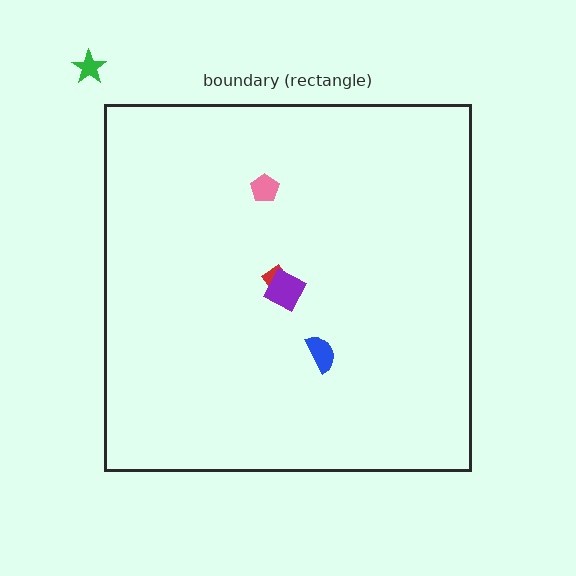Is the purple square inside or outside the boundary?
Inside.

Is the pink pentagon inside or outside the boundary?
Inside.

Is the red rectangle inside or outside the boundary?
Inside.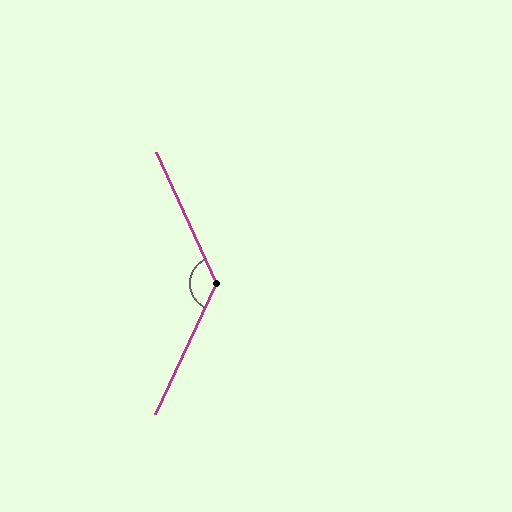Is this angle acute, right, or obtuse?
It is obtuse.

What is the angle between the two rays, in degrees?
Approximately 130 degrees.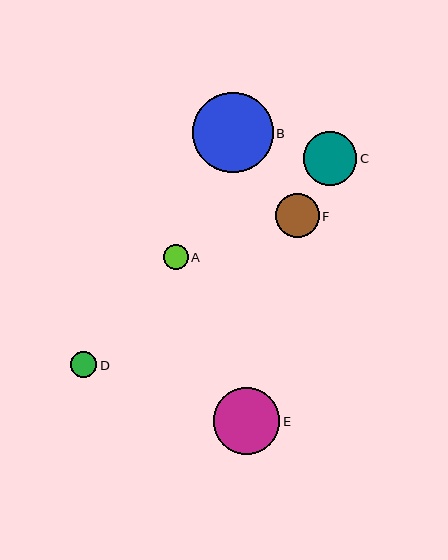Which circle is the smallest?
Circle A is the smallest with a size of approximately 25 pixels.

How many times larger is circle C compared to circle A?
Circle C is approximately 2.1 times the size of circle A.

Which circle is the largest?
Circle B is the largest with a size of approximately 81 pixels.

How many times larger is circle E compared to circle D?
Circle E is approximately 2.6 times the size of circle D.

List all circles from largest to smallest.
From largest to smallest: B, E, C, F, D, A.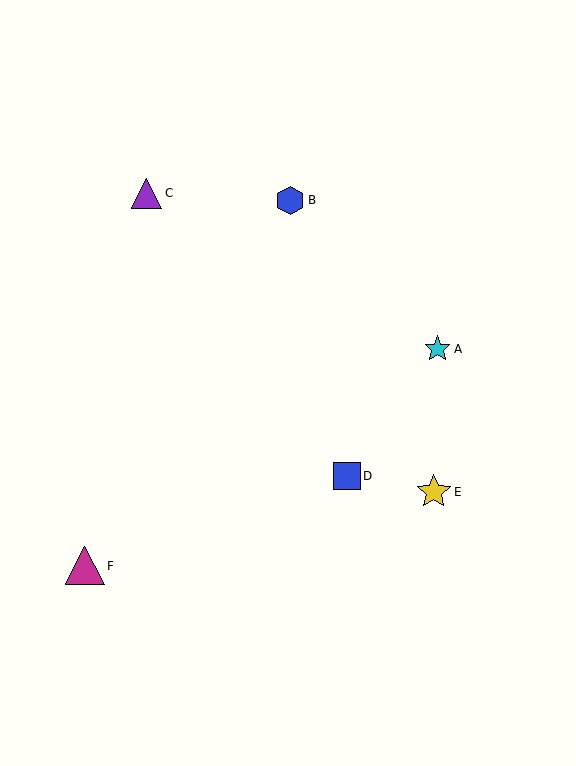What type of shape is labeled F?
Shape F is a magenta triangle.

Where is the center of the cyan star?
The center of the cyan star is at (438, 349).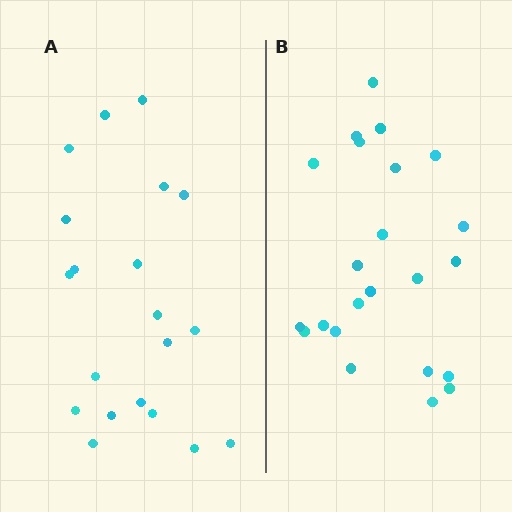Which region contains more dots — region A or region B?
Region B (the right region) has more dots.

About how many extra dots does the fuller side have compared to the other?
Region B has just a few more — roughly 2 or 3 more dots than region A.